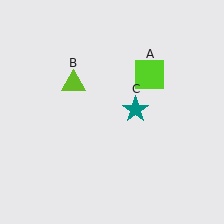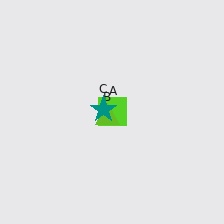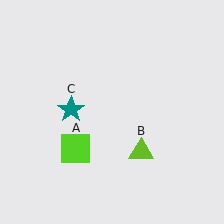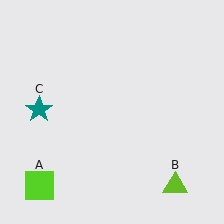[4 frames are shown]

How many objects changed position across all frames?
3 objects changed position: lime square (object A), lime triangle (object B), teal star (object C).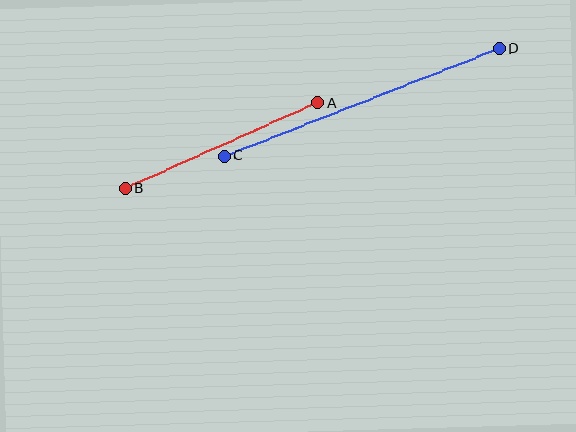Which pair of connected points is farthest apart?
Points C and D are farthest apart.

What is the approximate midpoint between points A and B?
The midpoint is at approximately (221, 146) pixels.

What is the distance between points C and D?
The distance is approximately 295 pixels.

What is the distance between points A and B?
The distance is approximately 210 pixels.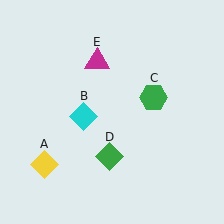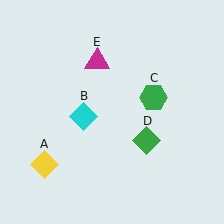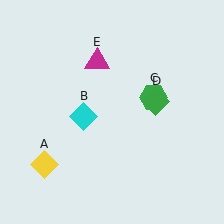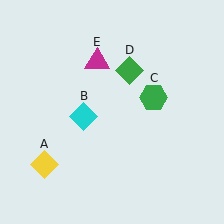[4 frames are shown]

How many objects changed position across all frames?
1 object changed position: green diamond (object D).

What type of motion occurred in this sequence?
The green diamond (object D) rotated counterclockwise around the center of the scene.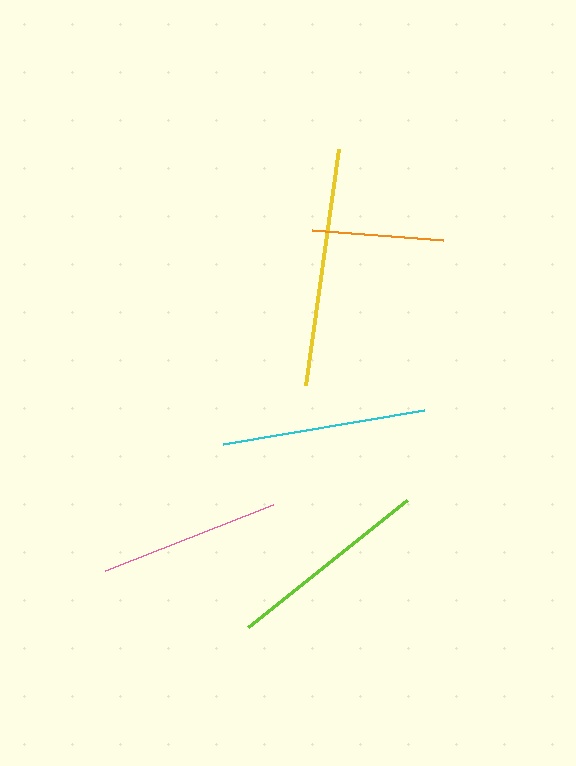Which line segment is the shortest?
The orange line is the shortest at approximately 132 pixels.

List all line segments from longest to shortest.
From longest to shortest: yellow, cyan, lime, pink, orange.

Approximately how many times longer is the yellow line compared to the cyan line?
The yellow line is approximately 1.2 times the length of the cyan line.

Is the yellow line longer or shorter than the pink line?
The yellow line is longer than the pink line.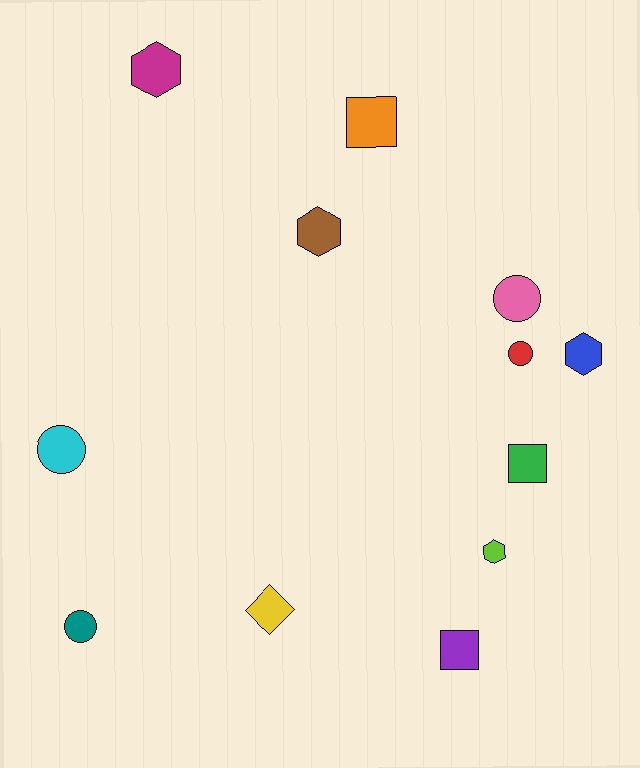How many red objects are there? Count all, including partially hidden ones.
There is 1 red object.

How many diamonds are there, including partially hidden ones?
There is 1 diamond.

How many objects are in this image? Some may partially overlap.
There are 12 objects.